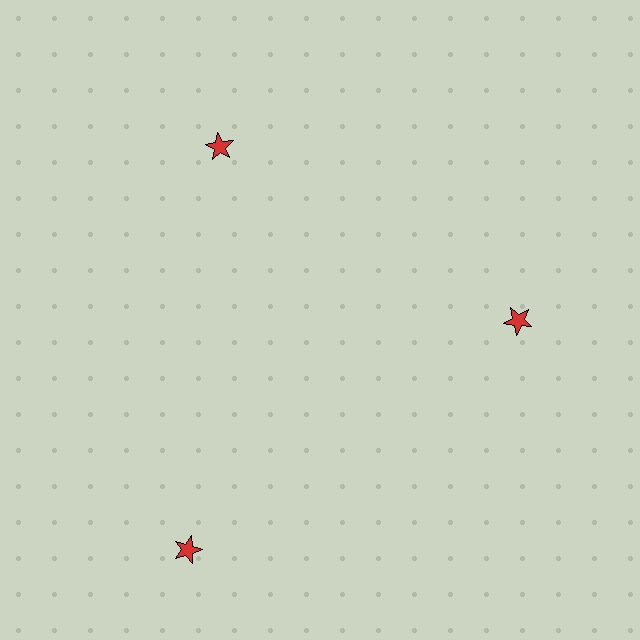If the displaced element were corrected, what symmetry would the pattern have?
It would have 3-fold rotational symmetry — the pattern would map onto itself every 120 degrees.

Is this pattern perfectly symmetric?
No. The 3 red stars are arranged in a ring, but one element near the 7 o'clock position is pushed outward from the center, breaking the 3-fold rotational symmetry.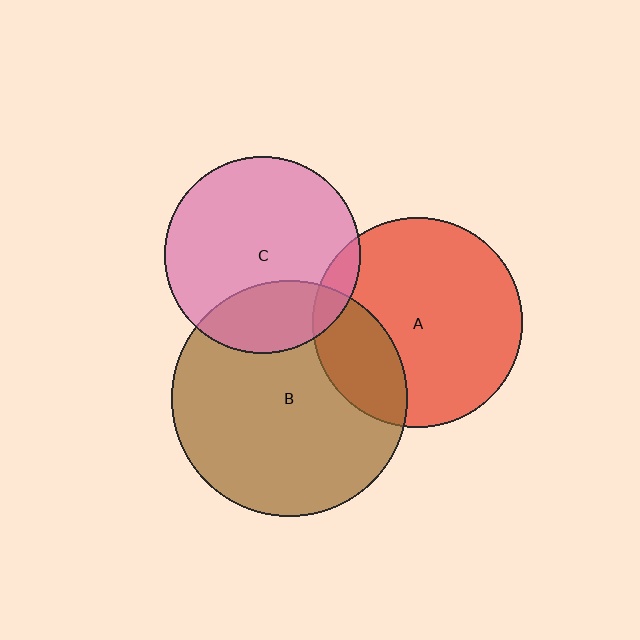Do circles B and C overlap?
Yes.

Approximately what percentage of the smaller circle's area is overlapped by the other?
Approximately 25%.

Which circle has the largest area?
Circle B (brown).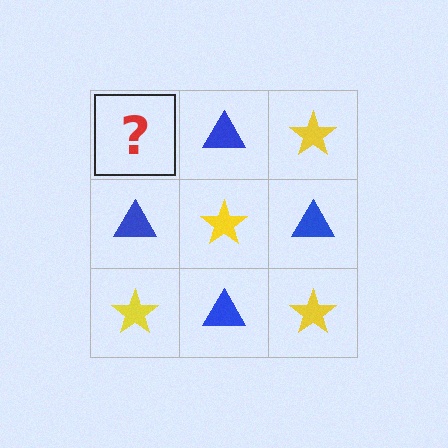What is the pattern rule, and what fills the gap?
The rule is that it alternates yellow star and blue triangle in a checkerboard pattern. The gap should be filled with a yellow star.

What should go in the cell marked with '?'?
The missing cell should contain a yellow star.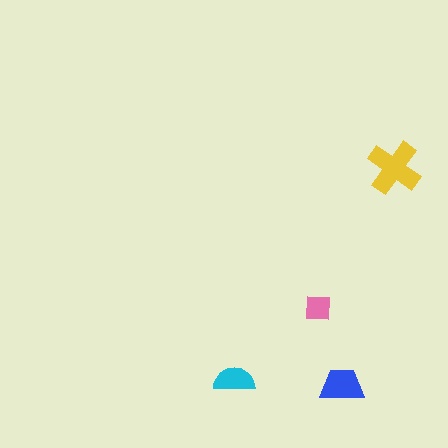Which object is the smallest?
The pink square.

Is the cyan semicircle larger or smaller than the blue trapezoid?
Smaller.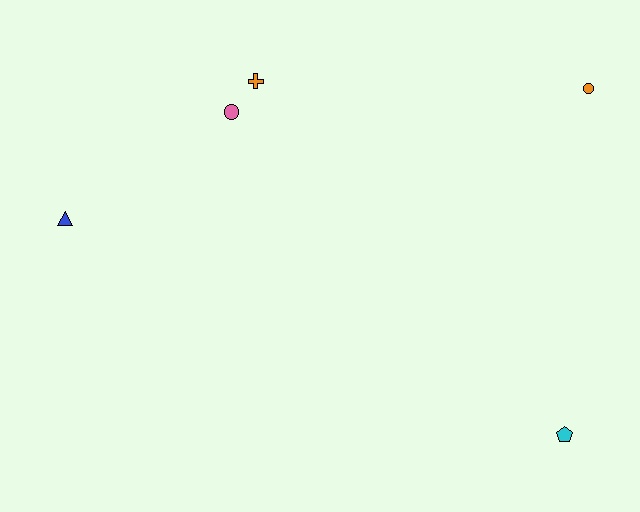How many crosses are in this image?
There is 1 cross.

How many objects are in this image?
There are 5 objects.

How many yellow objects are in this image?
There are no yellow objects.